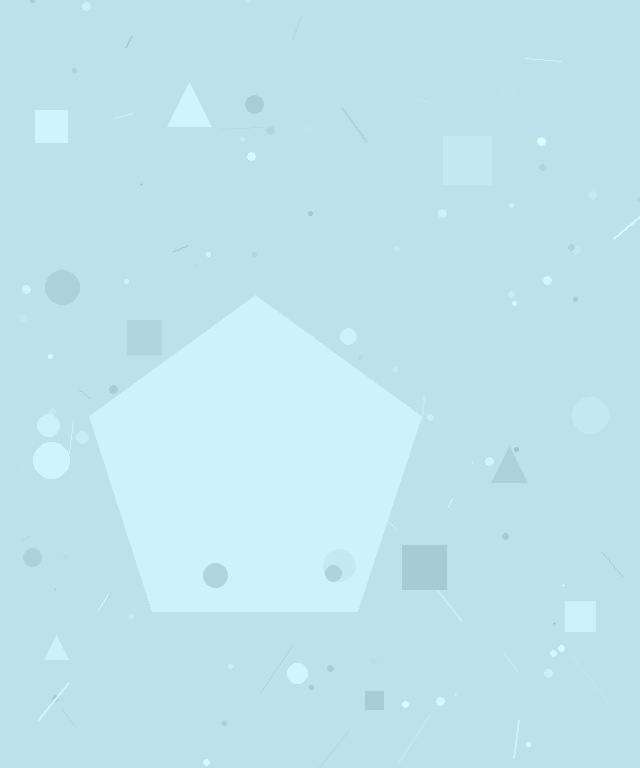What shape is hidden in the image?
A pentagon is hidden in the image.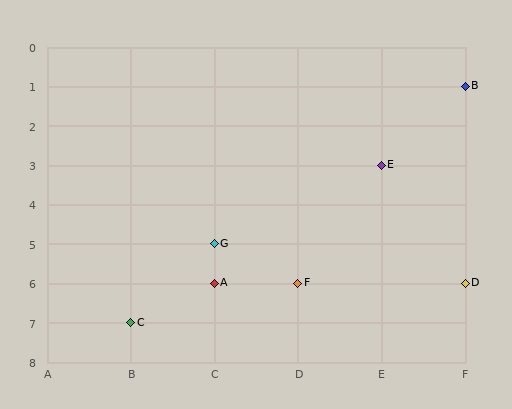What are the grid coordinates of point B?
Point B is at grid coordinates (F, 1).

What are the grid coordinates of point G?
Point G is at grid coordinates (C, 5).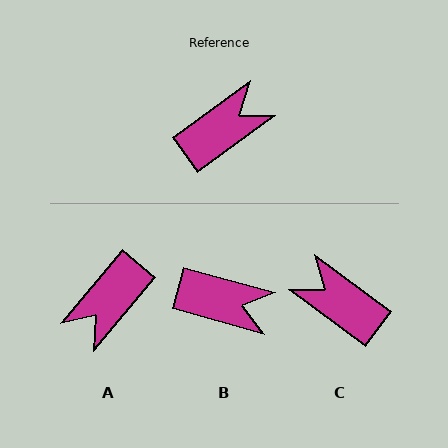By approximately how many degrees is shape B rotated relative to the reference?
Approximately 51 degrees clockwise.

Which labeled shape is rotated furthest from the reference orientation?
A, about 166 degrees away.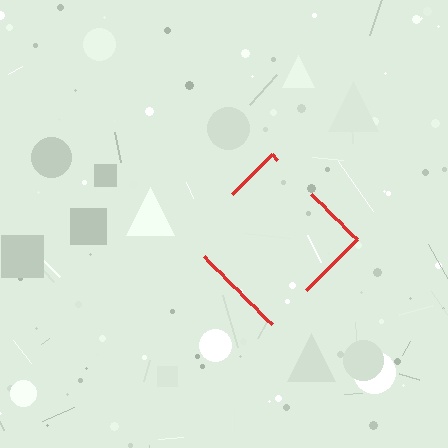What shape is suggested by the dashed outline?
The dashed outline suggests a diamond.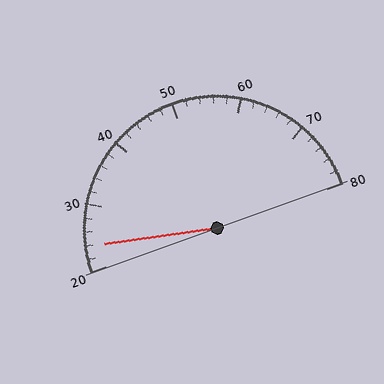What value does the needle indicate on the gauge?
The needle indicates approximately 24.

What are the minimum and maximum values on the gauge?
The gauge ranges from 20 to 80.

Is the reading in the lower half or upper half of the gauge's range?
The reading is in the lower half of the range (20 to 80).